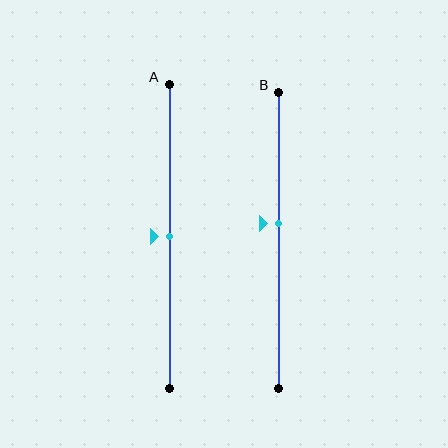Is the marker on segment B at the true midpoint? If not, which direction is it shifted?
No, the marker on segment B is shifted upward by about 5% of the segment length.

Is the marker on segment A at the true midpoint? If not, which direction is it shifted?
Yes, the marker on segment A is at the true midpoint.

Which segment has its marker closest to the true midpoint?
Segment A has its marker closest to the true midpoint.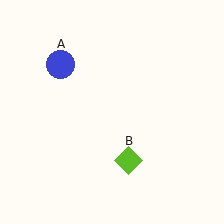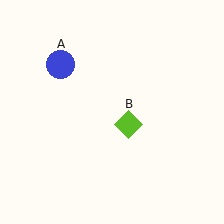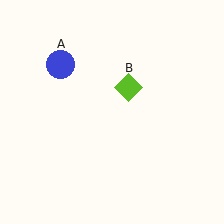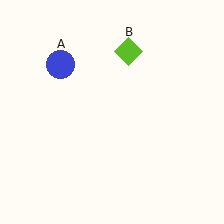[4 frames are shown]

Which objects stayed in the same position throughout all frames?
Blue circle (object A) remained stationary.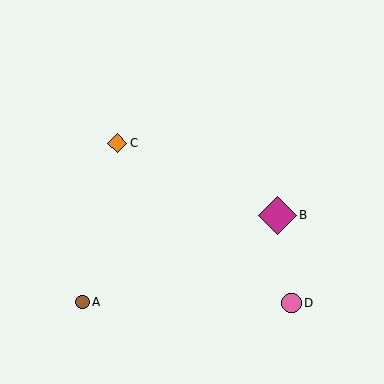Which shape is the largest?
The magenta diamond (labeled B) is the largest.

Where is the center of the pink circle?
The center of the pink circle is at (292, 303).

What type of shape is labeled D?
Shape D is a pink circle.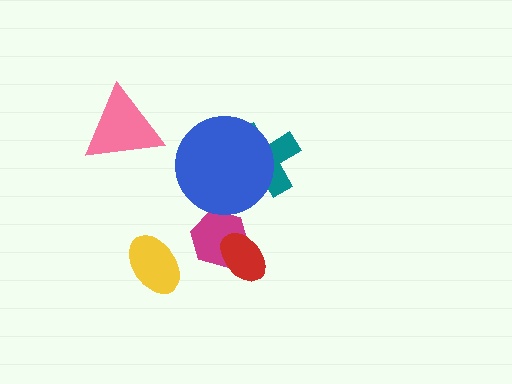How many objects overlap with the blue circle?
1 object overlaps with the blue circle.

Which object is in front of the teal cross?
The blue circle is in front of the teal cross.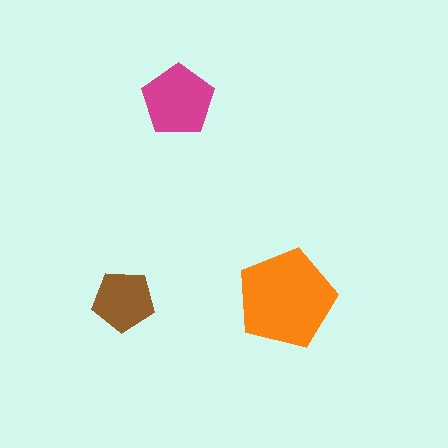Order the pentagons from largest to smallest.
the orange one, the magenta one, the brown one.